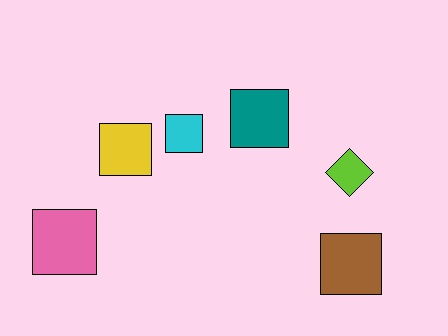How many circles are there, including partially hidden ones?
There are no circles.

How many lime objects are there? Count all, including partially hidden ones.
There is 1 lime object.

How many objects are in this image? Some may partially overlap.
There are 6 objects.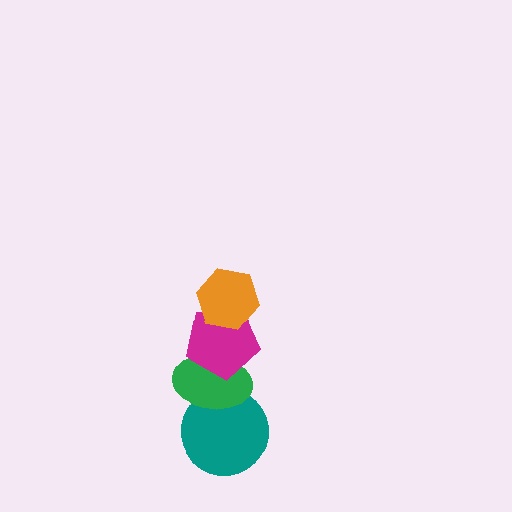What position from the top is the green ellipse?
The green ellipse is 3rd from the top.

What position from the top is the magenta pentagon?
The magenta pentagon is 2nd from the top.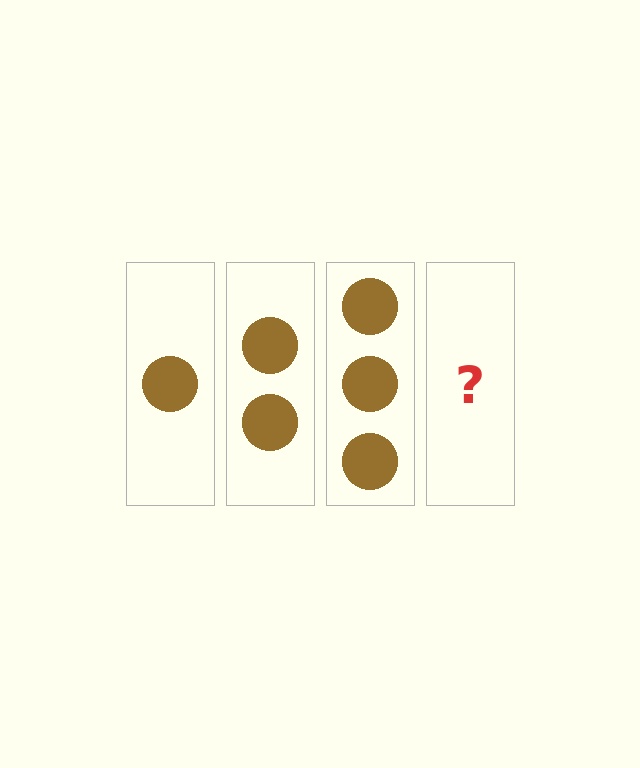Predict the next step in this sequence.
The next step is 4 circles.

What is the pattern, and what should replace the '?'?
The pattern is that each step adds one more circle. The '?' should be 4 circles.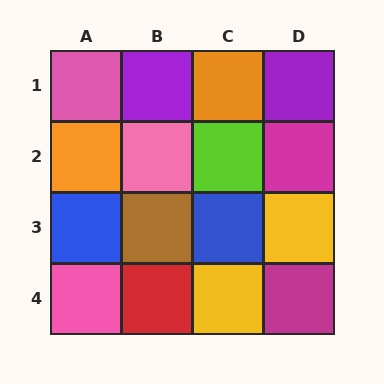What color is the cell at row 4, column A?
Pink.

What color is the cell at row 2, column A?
Orange.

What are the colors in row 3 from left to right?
Blue, brown, blue, yellow.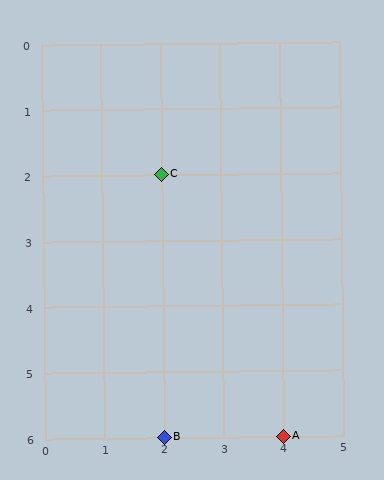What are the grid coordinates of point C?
Point C is at grid coordinates (2, 2).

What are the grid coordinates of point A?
Point A is at grid coordinates (4, 6).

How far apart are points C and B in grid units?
Points C and B are 4 rows apart.